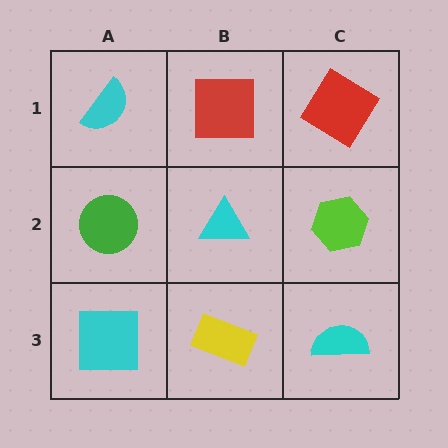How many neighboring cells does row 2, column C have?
3.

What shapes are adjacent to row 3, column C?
A lime hexagon (row 2, column C), a yellow rectangle (row 3, column B).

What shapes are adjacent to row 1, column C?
A lime hexagon (row 2, column C), a red square (row 1, column B).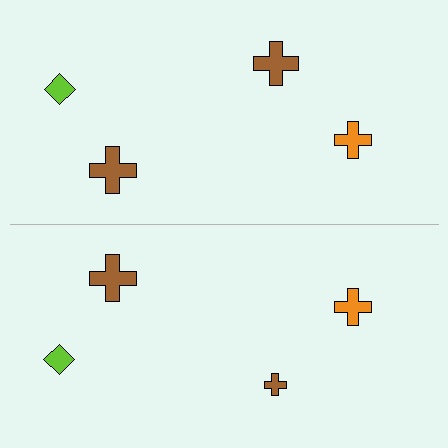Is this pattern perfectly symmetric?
No, the pattern is not perfectly symmetric. The brown cross on the bottom side has a different size than its mirror counterpart.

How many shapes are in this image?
There are 8 shapes in this image.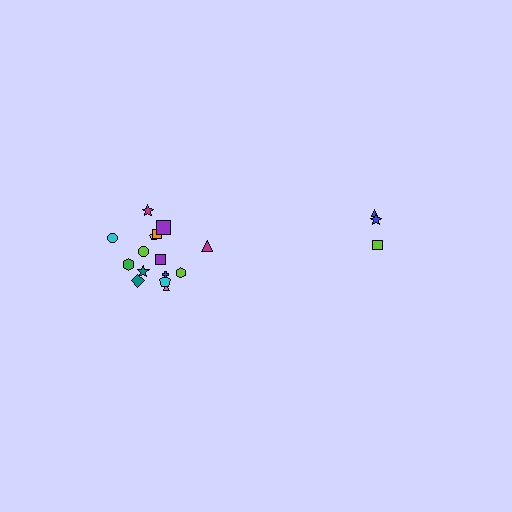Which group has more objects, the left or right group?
The left group.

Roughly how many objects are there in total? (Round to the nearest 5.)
Roughly 20 objects in total.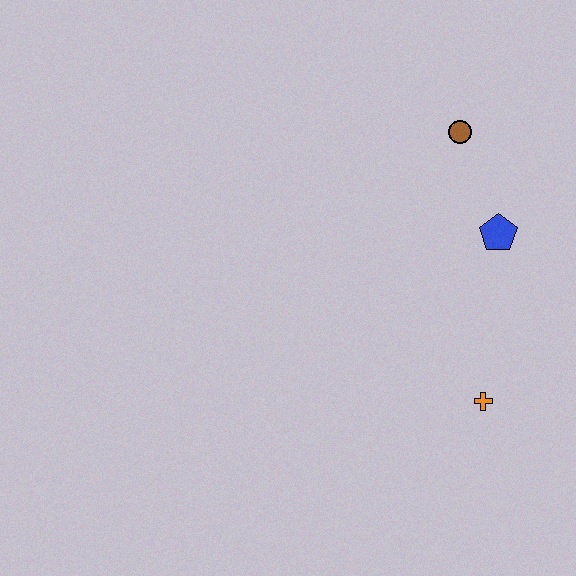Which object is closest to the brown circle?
The blue pentagon is closest to the brown circle.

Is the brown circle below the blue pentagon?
No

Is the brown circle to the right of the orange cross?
No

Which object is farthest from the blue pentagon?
The orange cross is farthest from the blue pentagon.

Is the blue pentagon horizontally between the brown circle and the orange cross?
No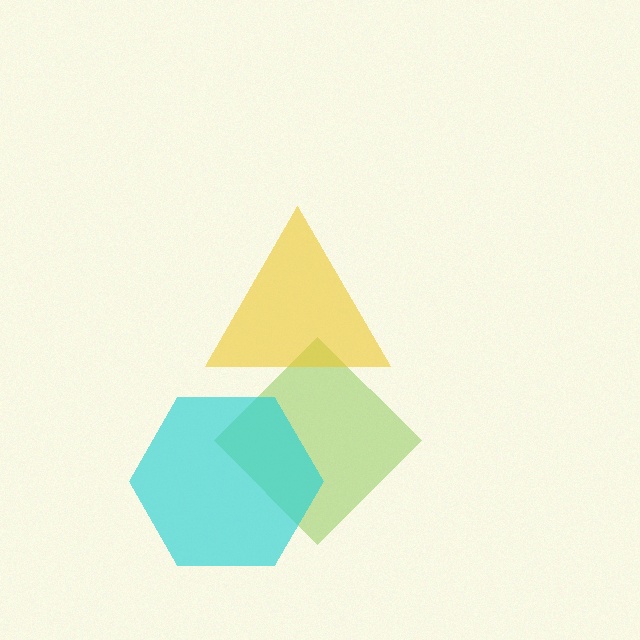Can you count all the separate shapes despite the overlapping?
Yes, there are 3 separate shapes.